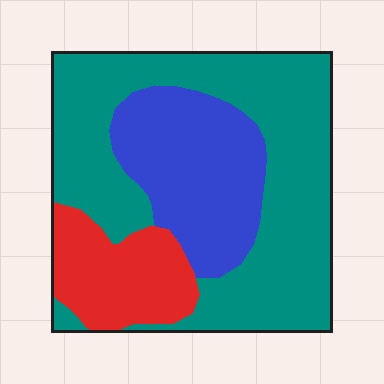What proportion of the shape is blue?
Blue covers 26% of the shape.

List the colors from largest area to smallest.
From largest to smallest: teal, blue, red.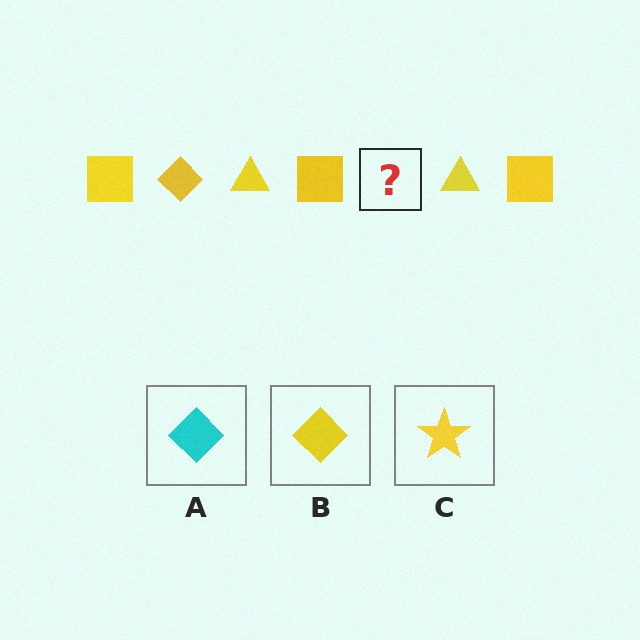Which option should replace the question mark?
Option B.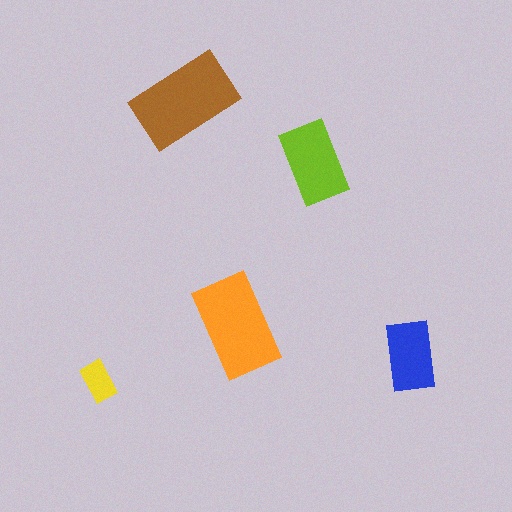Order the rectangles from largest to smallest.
the brown one, the orange one, the lime one, the blue one, the yellow one.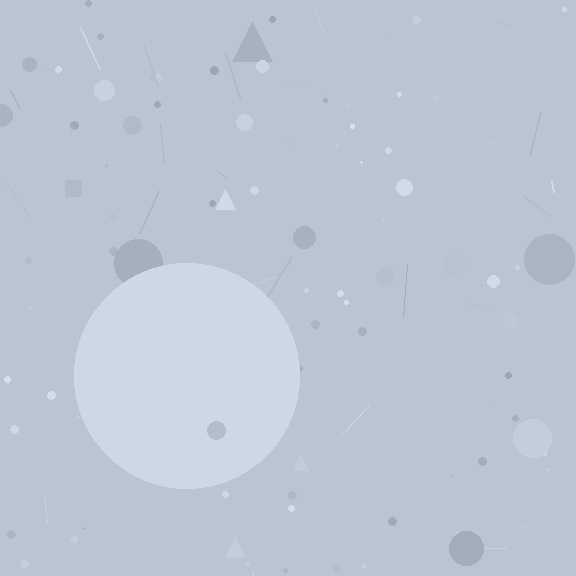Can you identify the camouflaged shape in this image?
The camouflaged shape is a circle.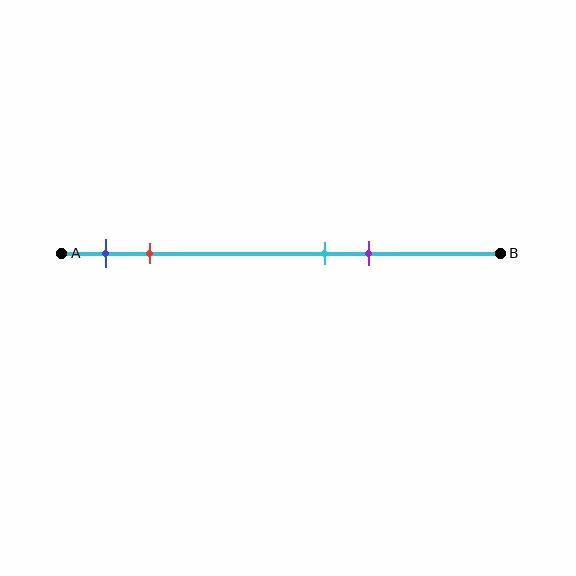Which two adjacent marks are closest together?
The cyan and purple marks are the closest adjacent pair.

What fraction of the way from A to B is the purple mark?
The purple mark is approximately 70% (0.7) of the way from A to B.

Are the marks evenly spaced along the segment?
No, the marks are not evenly spaced.